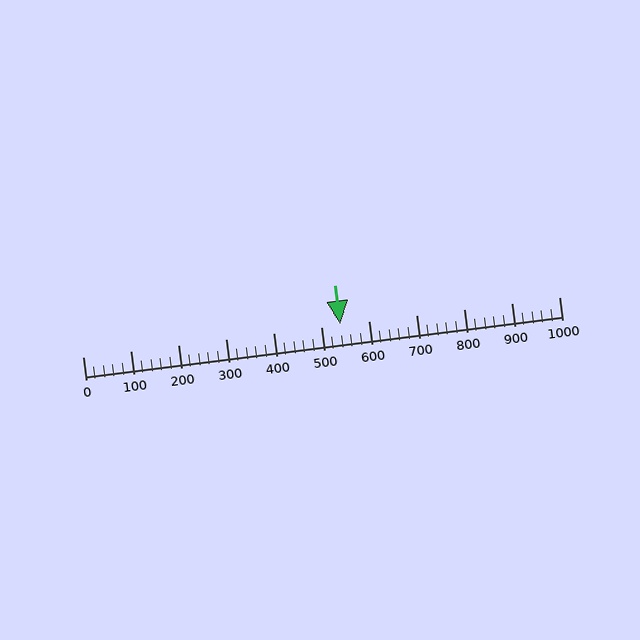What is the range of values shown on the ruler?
The ruler shows values from 0 to 1000.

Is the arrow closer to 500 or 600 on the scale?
The arrow is closer to 500.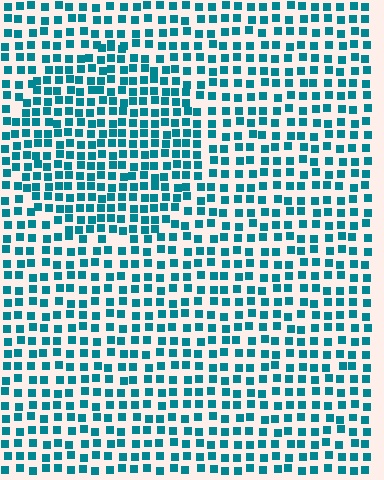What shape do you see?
I see a circle.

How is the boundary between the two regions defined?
The boundary is defined by a change in element density (approximately 1.5x ratio). All elements are the same color, size, and shape.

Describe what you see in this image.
The image contains small teal elements arranged at two different densities. A circle-shaped region is visible where the elements are more densely packed than the surrounding area.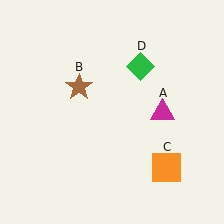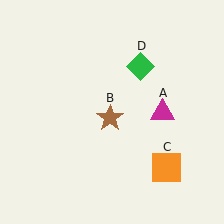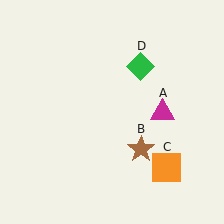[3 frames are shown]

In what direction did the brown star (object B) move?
The brown star (object B) moved down and to the right.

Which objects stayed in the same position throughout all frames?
Magenta triangle (object A) and orange square (object C) and green diamond (object D) remained stationary.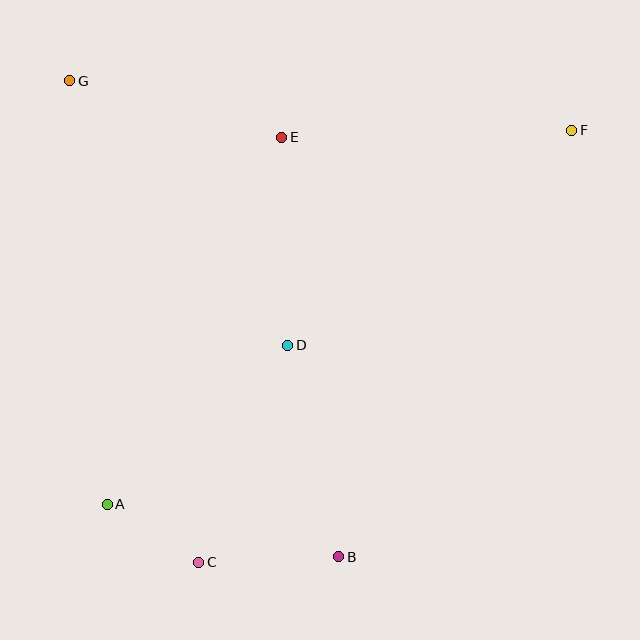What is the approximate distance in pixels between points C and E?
The distance between C and E is approximately 433 pixels.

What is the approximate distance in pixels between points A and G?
The distance between A and G is approximately 425 pixels.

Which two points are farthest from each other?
Points A and F are farthest from each other.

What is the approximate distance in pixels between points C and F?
The distance between C and F is approximately 570 pixels.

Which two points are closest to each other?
Points A and C are closest to each other.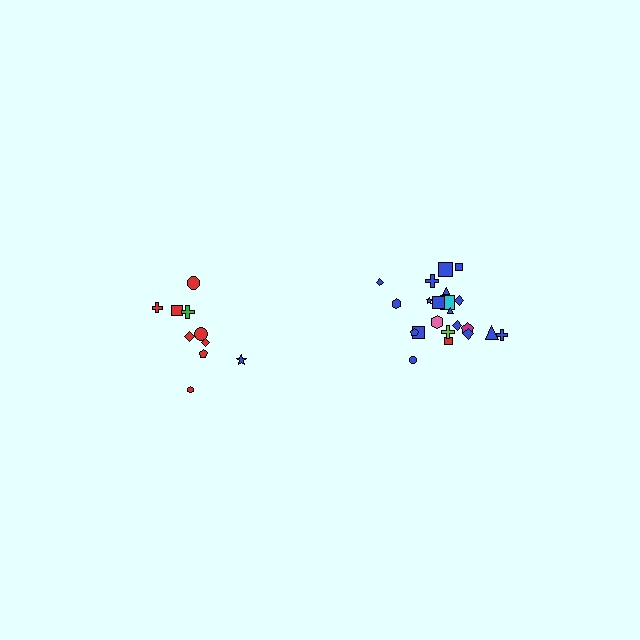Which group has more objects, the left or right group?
The right group.